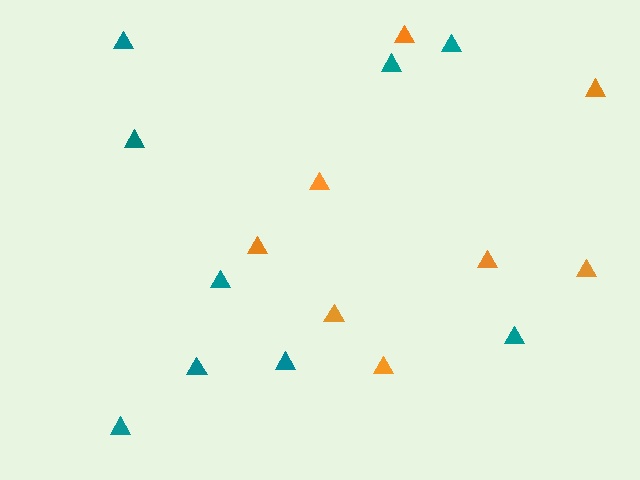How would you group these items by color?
There are 2 groups: one group of orange triangles (8) and one group of teal triangles (9).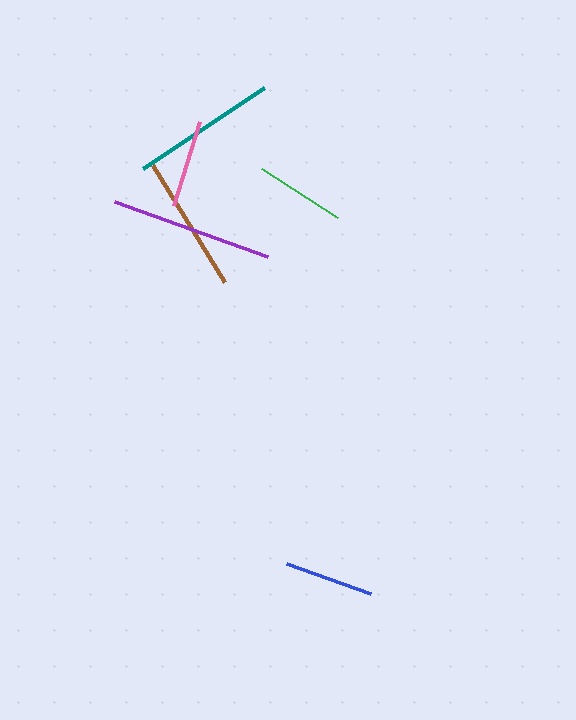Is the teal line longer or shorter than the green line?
The teal line is longer than the green line.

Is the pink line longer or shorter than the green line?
The green line is longer than the pink line.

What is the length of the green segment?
The green segment is approximately 91 pixels long.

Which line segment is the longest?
The purple line is the longest at approximately 163 pixels.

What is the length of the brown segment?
The brown segment is approximately 138 pixels long.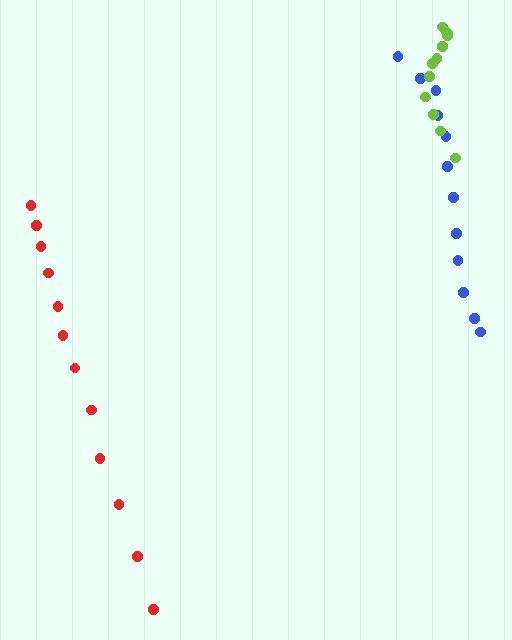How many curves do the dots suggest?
There are 3 distinct paths.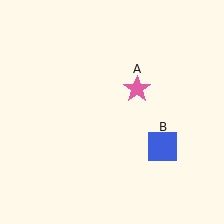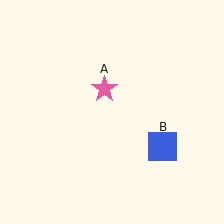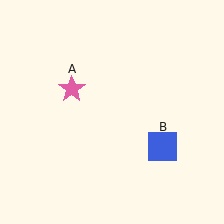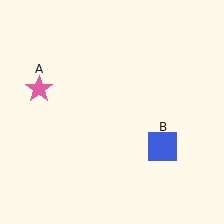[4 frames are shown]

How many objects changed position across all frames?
1 object changed position: pink star (object A).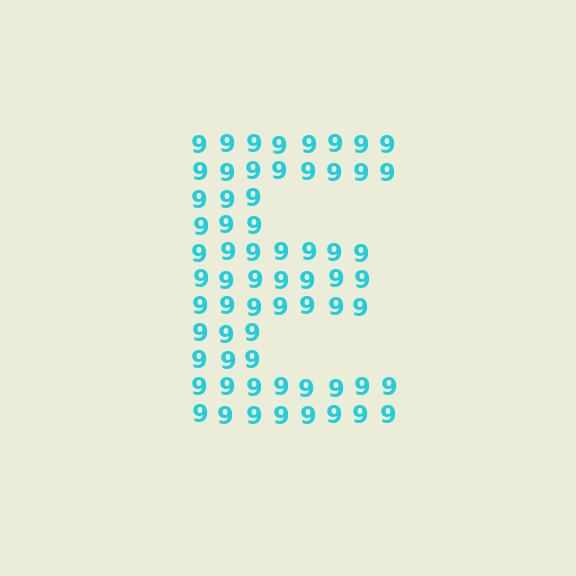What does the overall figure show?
The overall figure shows the letter E.